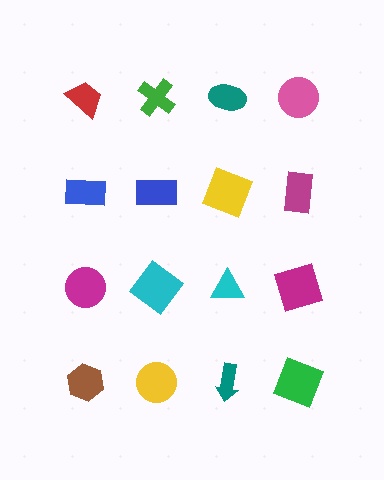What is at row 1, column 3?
A teal ellipse.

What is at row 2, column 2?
A blue rectangle.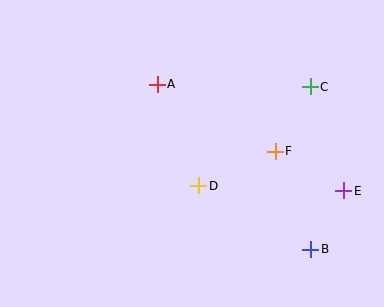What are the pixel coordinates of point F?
Point F is at (275, 151).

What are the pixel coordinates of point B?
Point B is at (311, 249).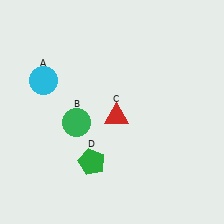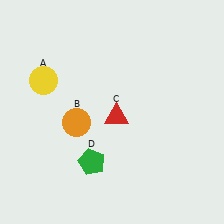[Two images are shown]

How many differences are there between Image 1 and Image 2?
There are 2 differences between the two images.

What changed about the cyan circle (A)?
In Image 1, A is cyan. In Image 2, it changed to yellow.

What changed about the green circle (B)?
In Image 1, B is green. In Image 2, it changed to orange.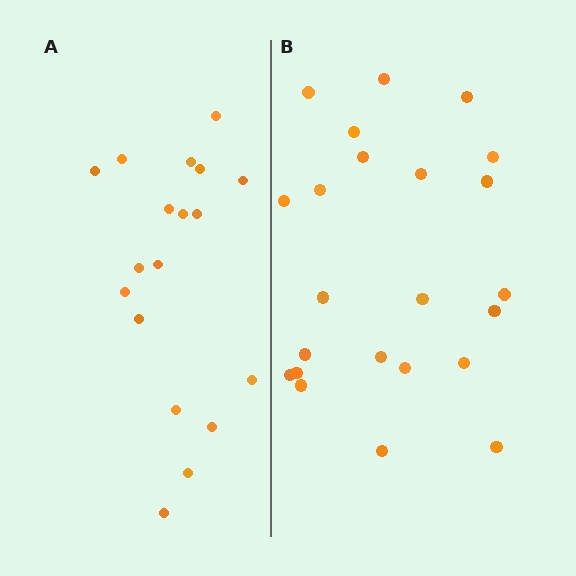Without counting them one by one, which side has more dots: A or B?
Region B (the right region) has more dots.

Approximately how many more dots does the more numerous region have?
Region B has about 5 more dots than region A.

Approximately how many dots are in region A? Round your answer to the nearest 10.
About 20 dots. (The exact count is 18, which rounds to 20.)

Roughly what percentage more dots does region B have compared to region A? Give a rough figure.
About 30% more.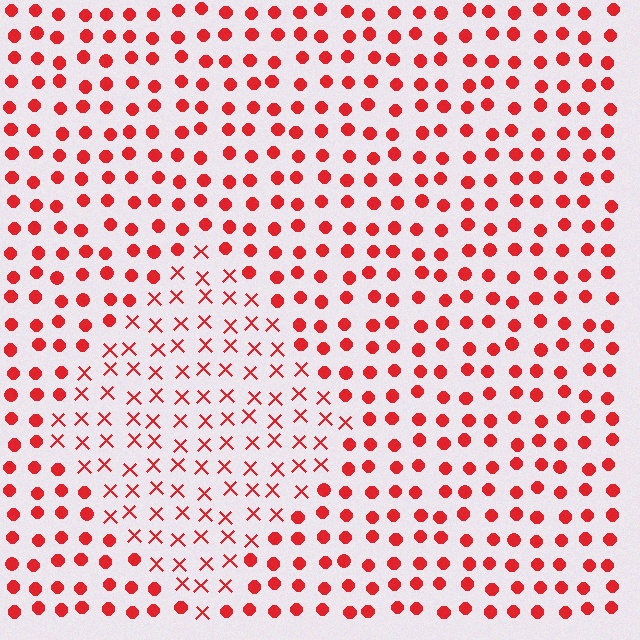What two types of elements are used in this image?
The image uses X marks inside the diamond region and circles outside it.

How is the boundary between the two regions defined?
The boundary is defined by a change in element shape: X marks inside vs. circles outside. All elements share the same color and spacing.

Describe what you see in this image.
The image is filled with small red elements arranged in a uniform grid. A diamond-shaped region contains X marks, while the surrounding area contains circles. The boundary is defined purely by the change in element shape.